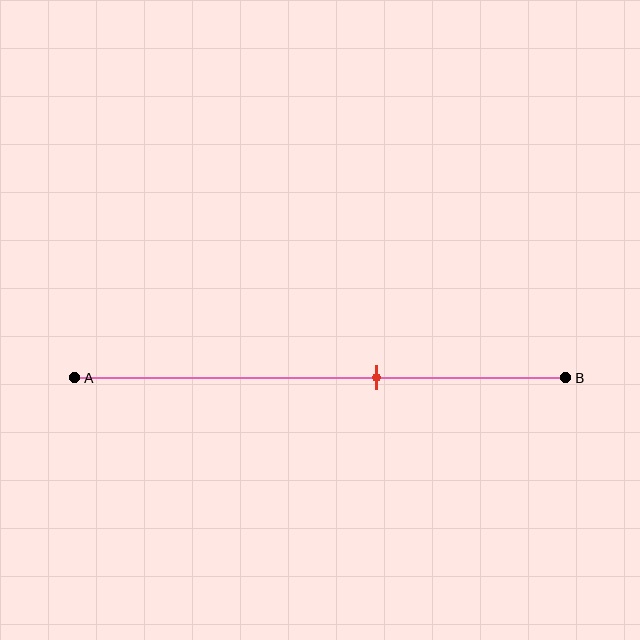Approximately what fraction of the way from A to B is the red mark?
The red mark is approximately 60% of the way from A to B.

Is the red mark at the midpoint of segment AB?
No, the mark is at about 60% from A, not at the 50% midpoint.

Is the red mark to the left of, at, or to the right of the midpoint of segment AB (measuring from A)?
The red mark is to the right of the midpoint of segment AB.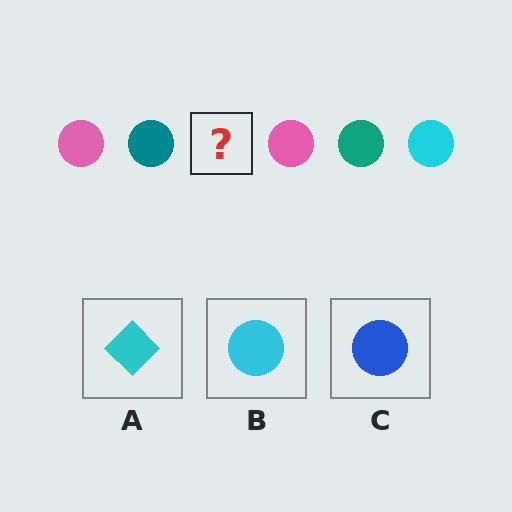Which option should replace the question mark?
Option B.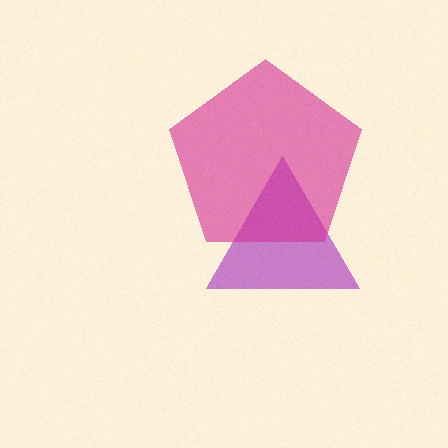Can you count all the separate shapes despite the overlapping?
Yes, there are 2 separate shapes.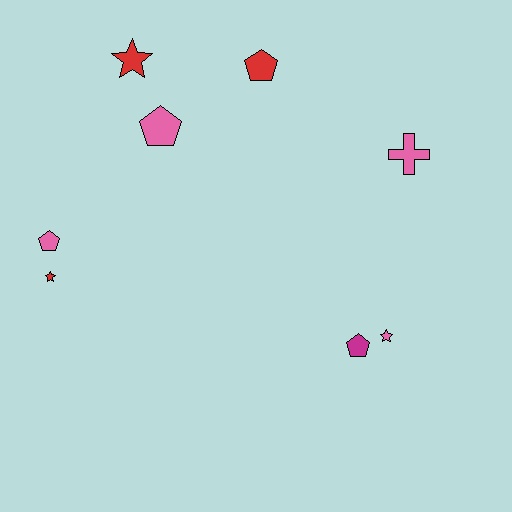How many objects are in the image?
There are 8 objects.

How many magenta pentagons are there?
There is 1 magenta pentagon.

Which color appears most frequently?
Pink, with 4 objects.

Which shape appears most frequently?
Pentagon, with 4 objects.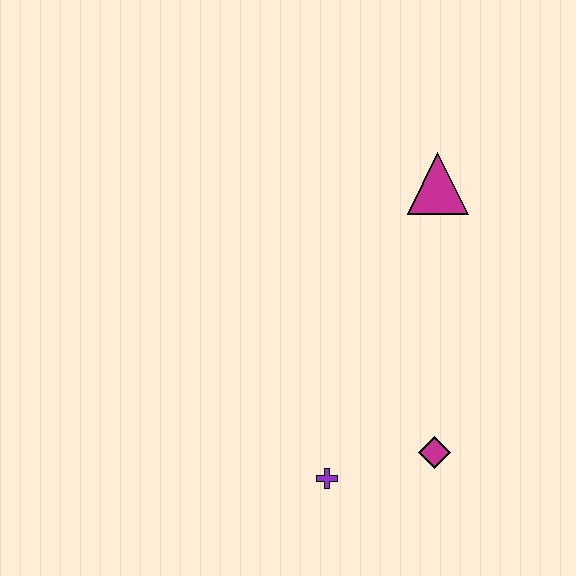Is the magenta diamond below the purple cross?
No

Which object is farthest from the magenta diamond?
The magenta triangle is farthest from the magenta diamond.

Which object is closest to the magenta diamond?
The purple cross is closest to the magenta diamond.